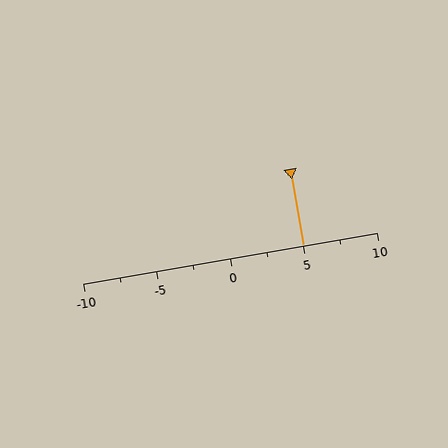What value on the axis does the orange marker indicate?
The marker indicates approximately 5.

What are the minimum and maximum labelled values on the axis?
The axis runs from -10 to 10.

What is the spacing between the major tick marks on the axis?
The major ticks are spaced 5 apart.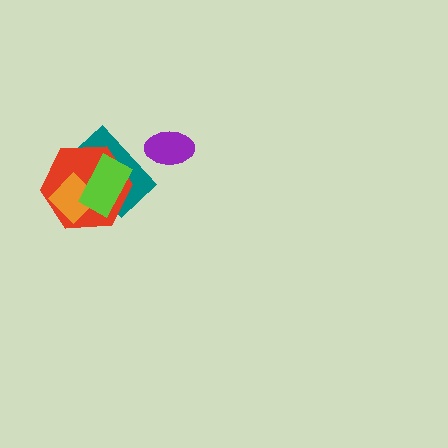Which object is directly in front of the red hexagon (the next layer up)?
The orange diamond is directly in front of the red hexagon.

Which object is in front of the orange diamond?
The lime rectangle is in front of the orange diamond.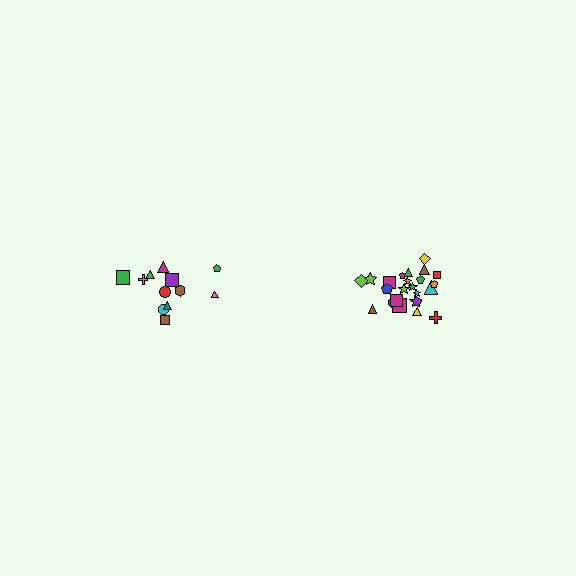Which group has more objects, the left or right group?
The right group.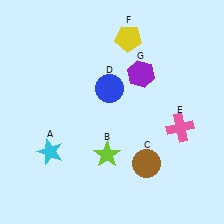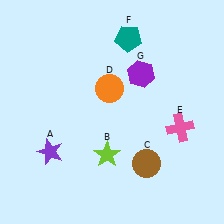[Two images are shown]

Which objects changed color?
A changed from cyan to purple. D changed from blue to orange. F changed from yellow to teal.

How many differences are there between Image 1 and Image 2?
There are 3 differences between the two images.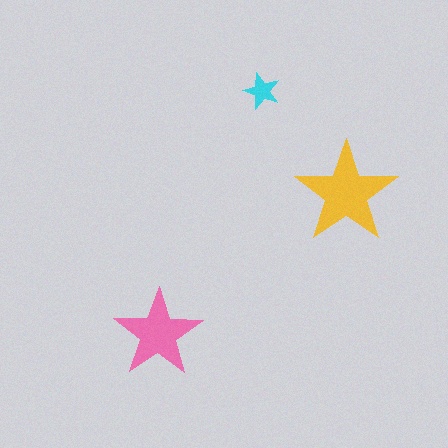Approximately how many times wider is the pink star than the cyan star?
About 2.5 times wider.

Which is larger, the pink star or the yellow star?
The yellow one.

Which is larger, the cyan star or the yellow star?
The yellow one.